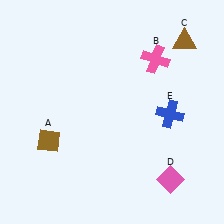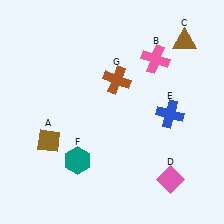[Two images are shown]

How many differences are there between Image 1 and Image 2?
There are 2 differences between the two images.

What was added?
A teal hexagon (F), a brown cross (G) were added in Image 2.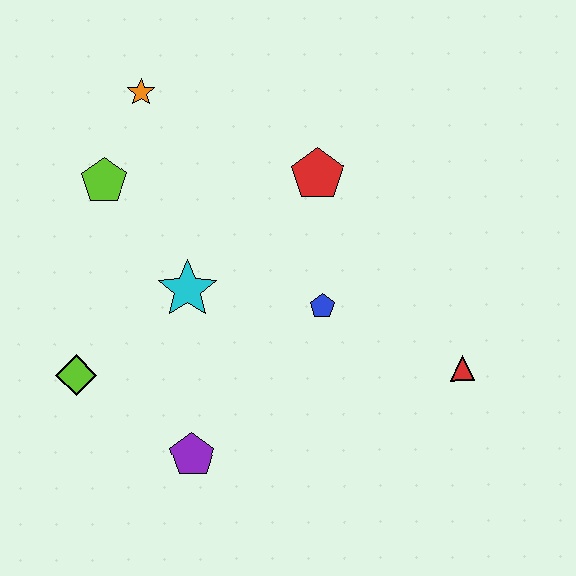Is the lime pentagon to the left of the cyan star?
Yes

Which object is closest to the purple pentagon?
The lime diamond is closest to the purple pentagon.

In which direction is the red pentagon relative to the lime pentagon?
The red pentagon is to the right of the lime pentagon.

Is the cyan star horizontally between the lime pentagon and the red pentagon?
Yes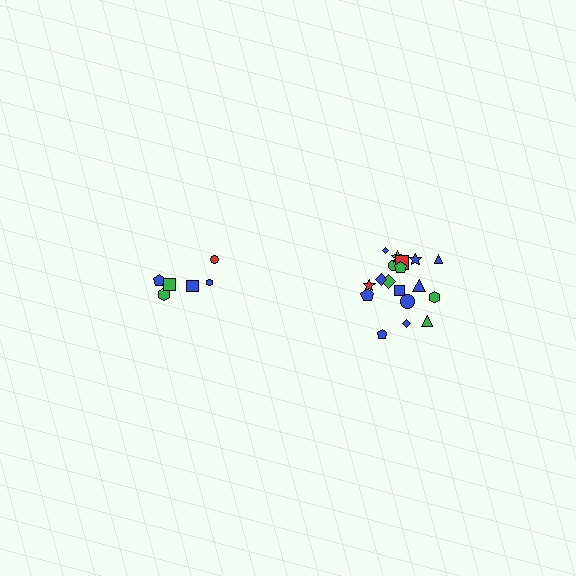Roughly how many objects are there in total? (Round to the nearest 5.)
Roughly 25 objects in total.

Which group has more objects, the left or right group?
The right group.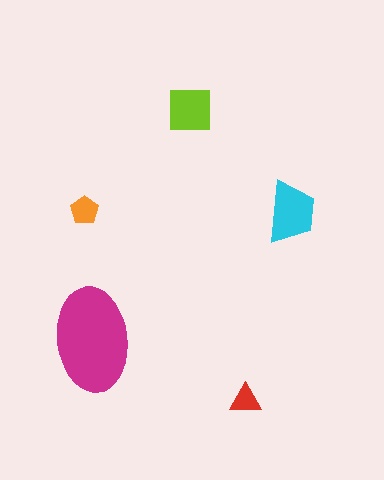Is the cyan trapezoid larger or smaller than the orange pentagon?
Larger.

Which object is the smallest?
The red triangle.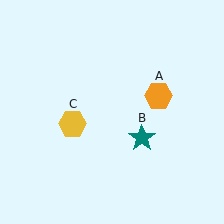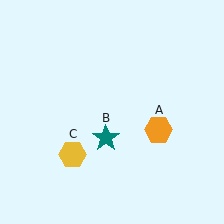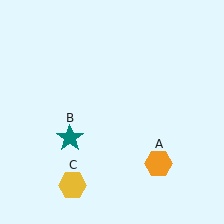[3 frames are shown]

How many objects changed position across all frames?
3 objects changed position: orange hexagon (object A), teal star (object B), yellow hexagon (object C).